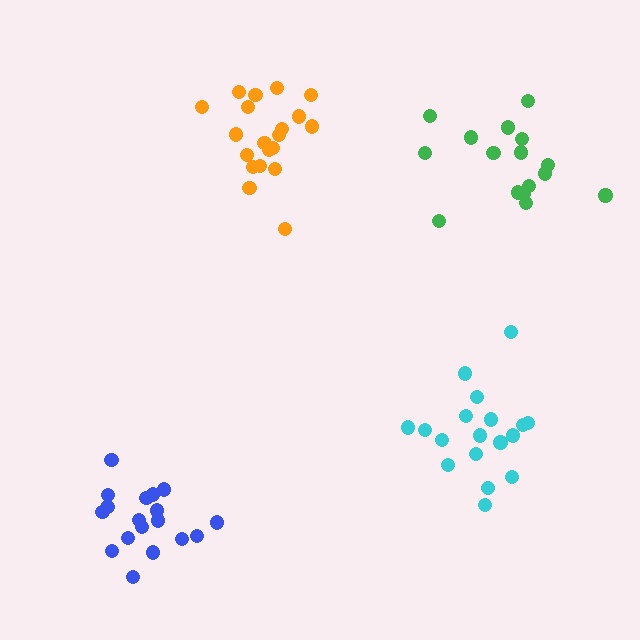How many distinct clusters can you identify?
There are 4 distinct clusters.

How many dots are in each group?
Group 1: 18 dots, Group 2: 20 dots, Group 3: 18 dots, Group 4: 16 dots (72 total).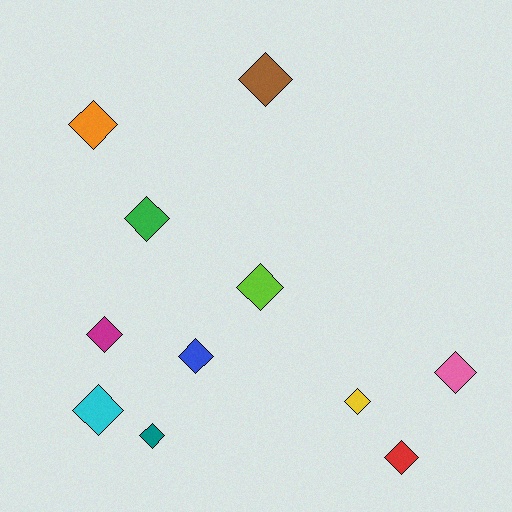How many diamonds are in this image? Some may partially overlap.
There are 11 diamonds.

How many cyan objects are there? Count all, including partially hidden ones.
There is 1 cyan object.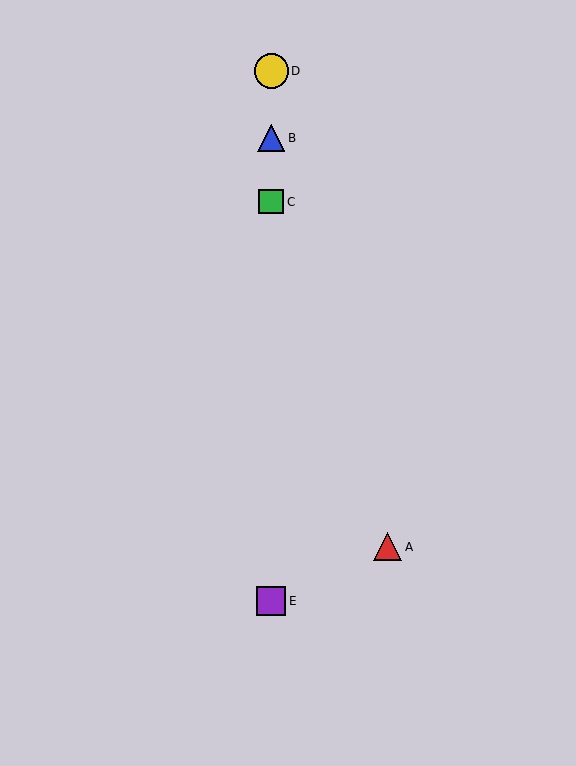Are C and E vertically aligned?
Yes, both are at x≈271.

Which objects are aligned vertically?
Objects B, C, D, E are aligned vertically.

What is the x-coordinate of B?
Object B is at x≈271.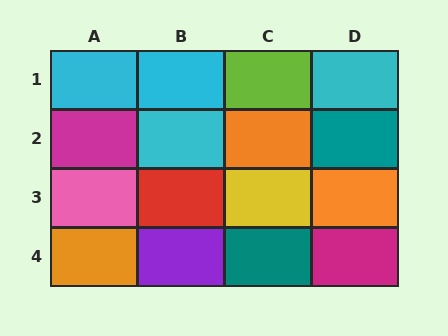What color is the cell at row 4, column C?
Teal.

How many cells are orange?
3 cells are orange.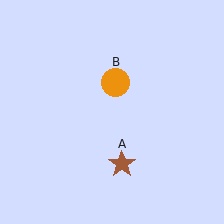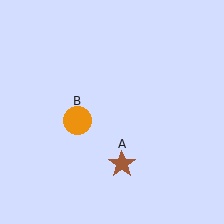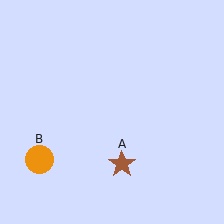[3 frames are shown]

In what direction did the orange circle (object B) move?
The orange circle (object B) moved down and to the left.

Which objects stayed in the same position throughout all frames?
Brown star (object A) remained stationary.